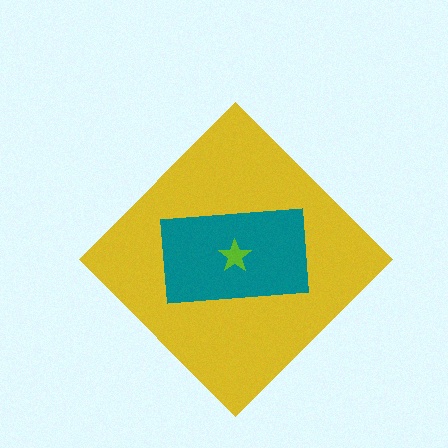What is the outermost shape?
The yellow diamond.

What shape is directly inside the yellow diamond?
The teal rectangle.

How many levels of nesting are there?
3.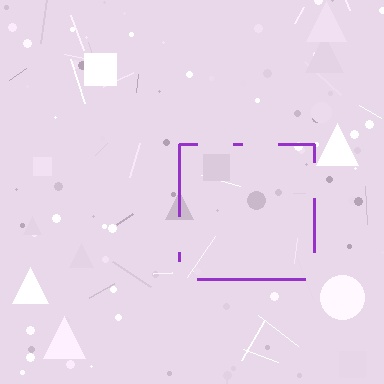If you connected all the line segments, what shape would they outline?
They would outline a square.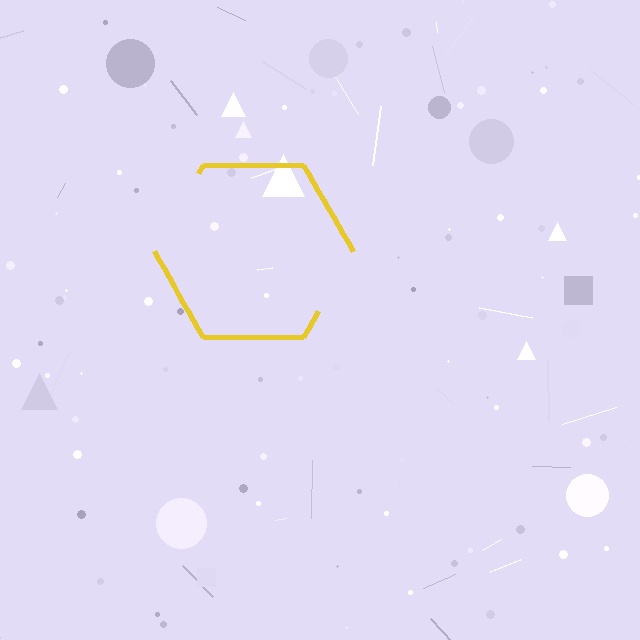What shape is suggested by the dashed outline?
The dashed outline suggests a hexagon.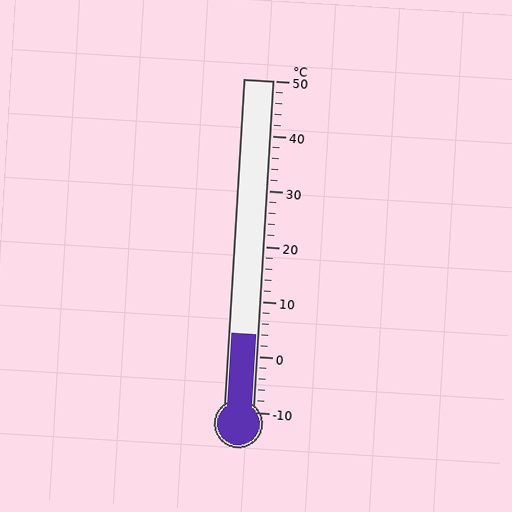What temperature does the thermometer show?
The thermometer shows approximately 4°C.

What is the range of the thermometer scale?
The thermometer scale ranges from -10°C to 50°C.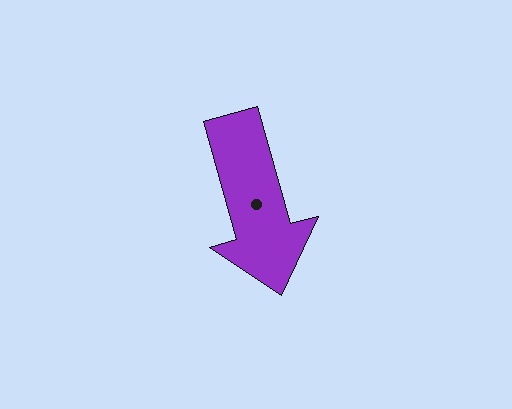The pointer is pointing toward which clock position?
Roughly 5 o'clock.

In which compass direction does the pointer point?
South.